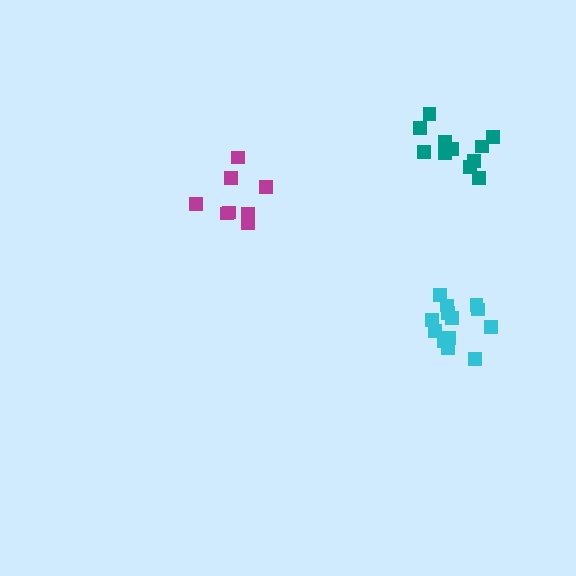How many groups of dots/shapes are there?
There are 3 groups.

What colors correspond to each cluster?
The clusters are colored: teal, magenta, cyan.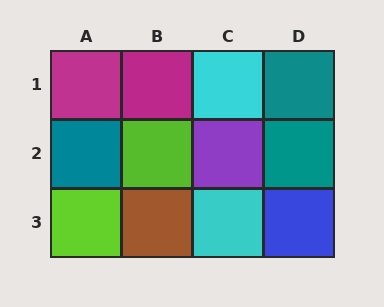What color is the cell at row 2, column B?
Lime.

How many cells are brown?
1 cell is brown.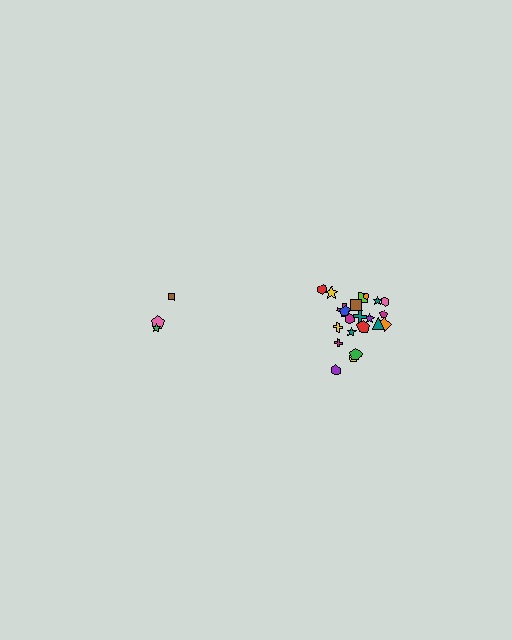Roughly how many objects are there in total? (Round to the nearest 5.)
Roughly 25 objects in total.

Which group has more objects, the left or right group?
The right group.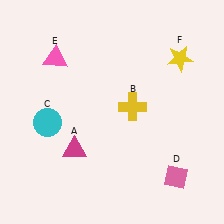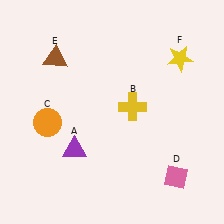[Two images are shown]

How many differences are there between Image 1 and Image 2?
There are 3 differences between the two images.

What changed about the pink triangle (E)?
In Image 1, E is pink. In Image 2, it changed to brown.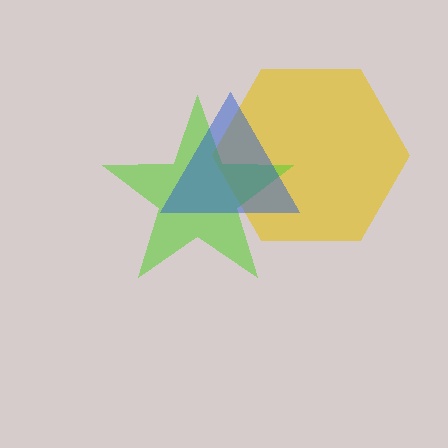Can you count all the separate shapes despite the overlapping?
Yes, there are 3 separate shapes.